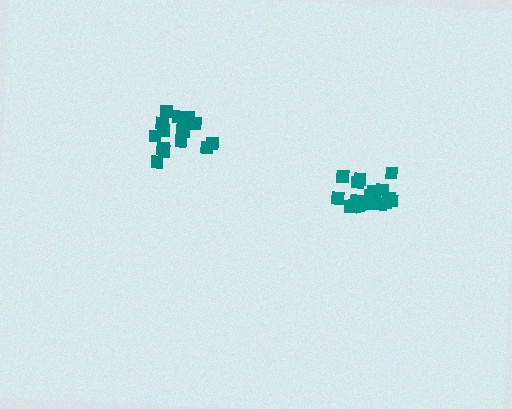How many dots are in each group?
Group 1: 20 dots, Group 2: 16 dots (36 total).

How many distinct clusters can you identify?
There are 2 distinct clusters.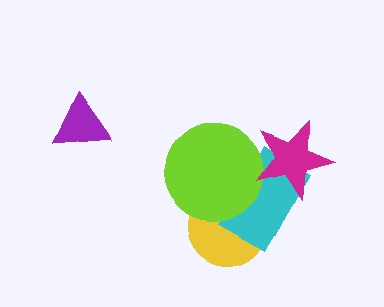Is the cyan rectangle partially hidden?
Yes, it is partially covered by another shape.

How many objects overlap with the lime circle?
3 objects overlap with the lime circle.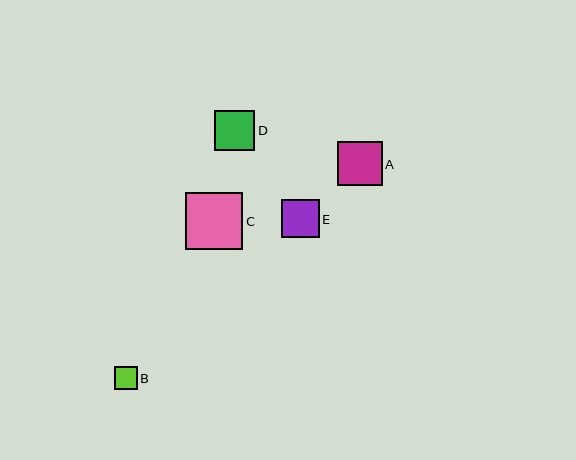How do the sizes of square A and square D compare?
Square A and square D are approximately the same size.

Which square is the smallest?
Square B is the smallest with a size of approximately 23 pixels.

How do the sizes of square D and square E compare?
Square D and square E are approximately the same size.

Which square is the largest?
Square C is the largest with a size of approximately 57 pixels.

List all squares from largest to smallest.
From largest to smallest: C, A, D, E, B.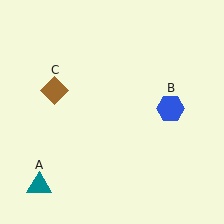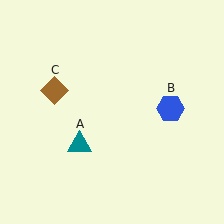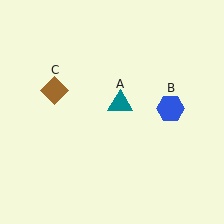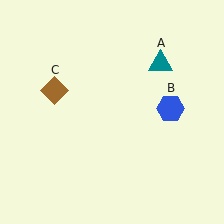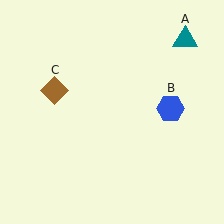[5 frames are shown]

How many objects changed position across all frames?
1 object changed position: teal triangle (object A).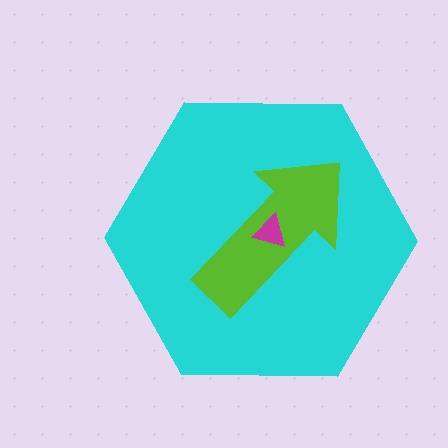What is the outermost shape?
The cyan hexagon.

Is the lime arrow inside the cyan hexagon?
Yes.